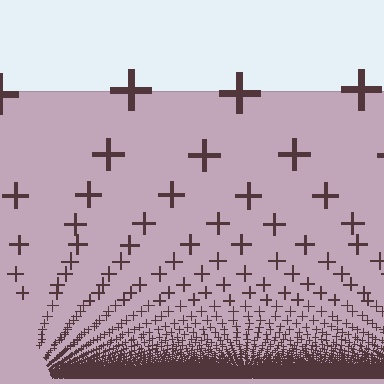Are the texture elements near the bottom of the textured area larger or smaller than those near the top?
Smaller. The gradient is inverted — elements near the bottom are smaller and denser.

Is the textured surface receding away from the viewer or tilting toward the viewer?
The surface appears to tilt toward the viewer. Texture elements get larger and sparser toward the top.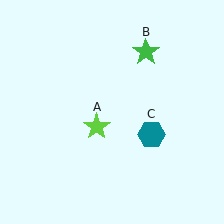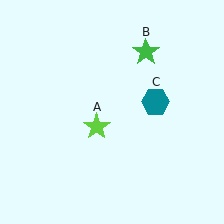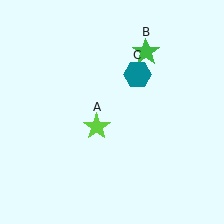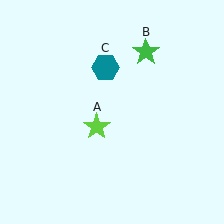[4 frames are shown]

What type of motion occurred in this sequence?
The teal hexagon (object C) rotated counterclockwise around the center of the scene.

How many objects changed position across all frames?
1 object changed position: teal hexagon (object C).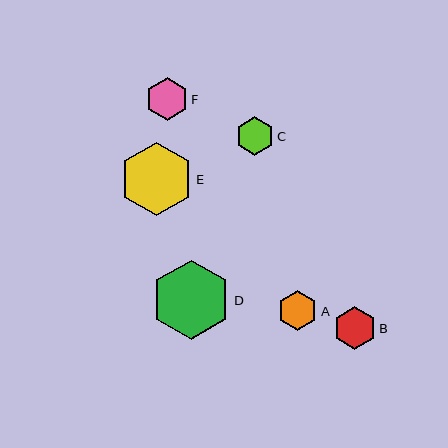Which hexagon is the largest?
Hexagon D is the largest with a size of approximately 79 pixels.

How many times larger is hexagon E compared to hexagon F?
Hexagon E is approximately 1.7 times the size of hexagon F.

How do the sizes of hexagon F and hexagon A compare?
Hexagon F and hexagon A are approximately the same size.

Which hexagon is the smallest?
Hexagon C is the smallest with a size of approximately 39 pixels.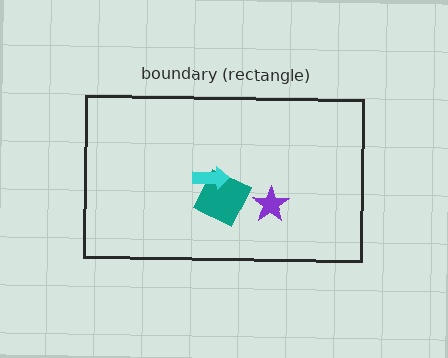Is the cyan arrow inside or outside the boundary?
Inside.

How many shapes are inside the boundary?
3 inside, 0 outside.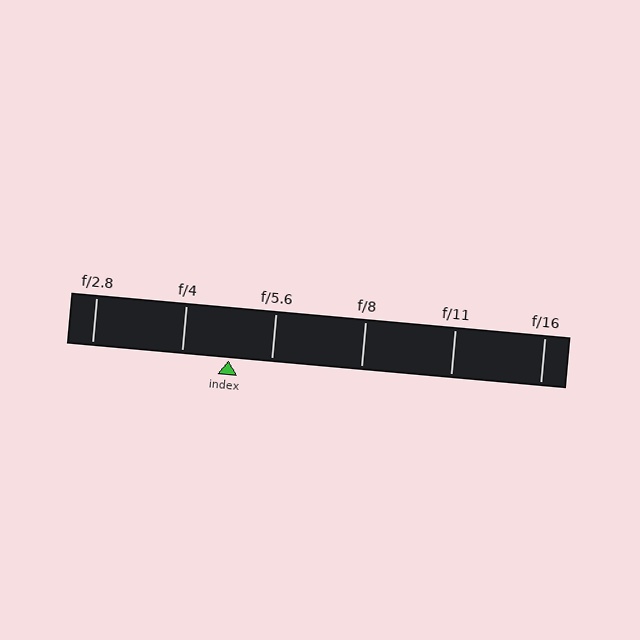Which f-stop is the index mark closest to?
The index mark is closest to f/5.6.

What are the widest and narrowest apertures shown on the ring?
The widest aperture shown is f/2.8 and the narrowest is f/16.